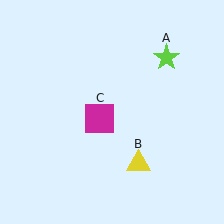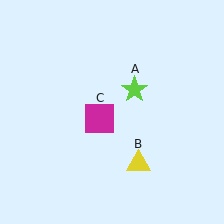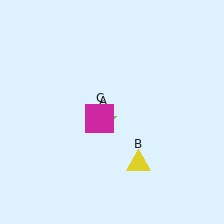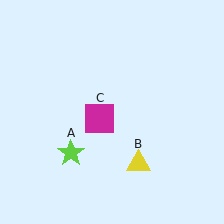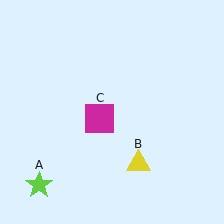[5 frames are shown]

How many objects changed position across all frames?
1 object changed position: lime star (object A).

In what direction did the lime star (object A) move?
The lime star (object A) moved down and to the left.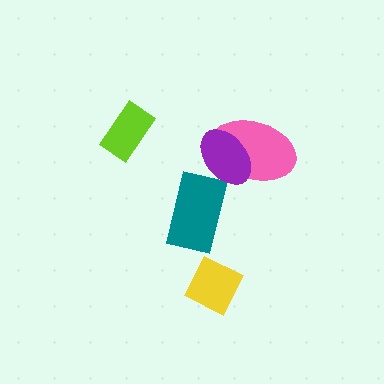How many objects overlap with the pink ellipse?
1 object overlaps with the pink ellipse.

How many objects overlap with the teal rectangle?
0 objects overlap with the teal rectangle.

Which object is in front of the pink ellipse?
The purple ellipse is in front of the pink ellipse.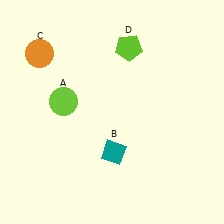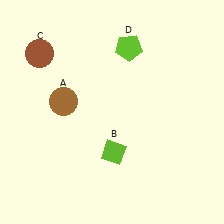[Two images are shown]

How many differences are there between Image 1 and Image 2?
There are 3 differences between the two images.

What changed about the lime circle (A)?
In Image 1, A is lime. In Image 2, it changed to brown.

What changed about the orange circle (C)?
In Image 1, C is orange. In Image 2, it changed to brown.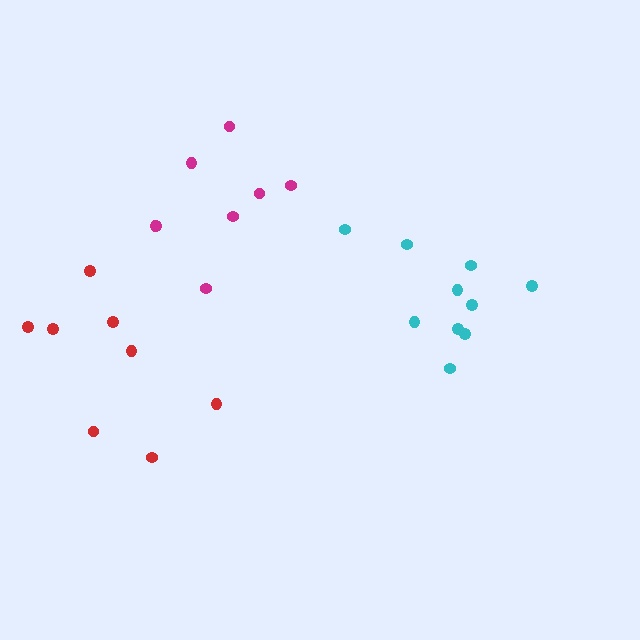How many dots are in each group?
Group 1: 8 dots, Group 2: 8 dots, Group 3: 10 dots (26 total).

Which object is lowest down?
The red cluster is bottommost.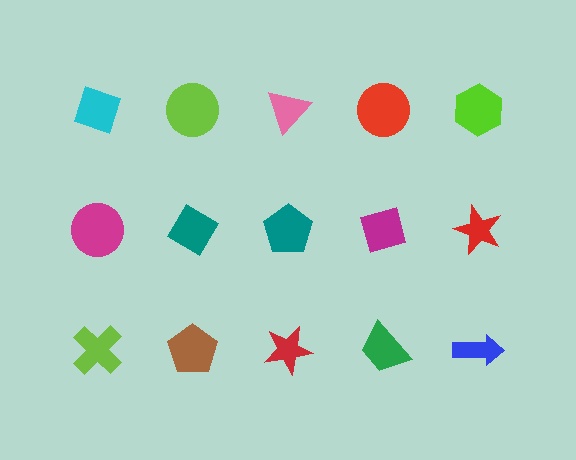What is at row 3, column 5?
A blue arrow.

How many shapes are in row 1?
5 shapes.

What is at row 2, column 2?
A teal diamond.